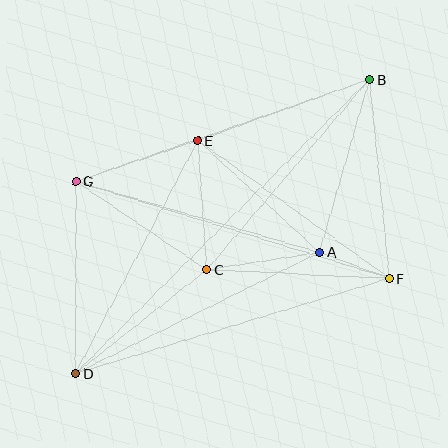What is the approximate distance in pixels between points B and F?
The distance between B and F is approximately 200 pixels.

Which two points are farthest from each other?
Points B and D are farthest from each other.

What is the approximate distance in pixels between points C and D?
The distance between C and D is approximately 168 pixels.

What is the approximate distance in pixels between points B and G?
The distance between B and G is approximately 311 pixels.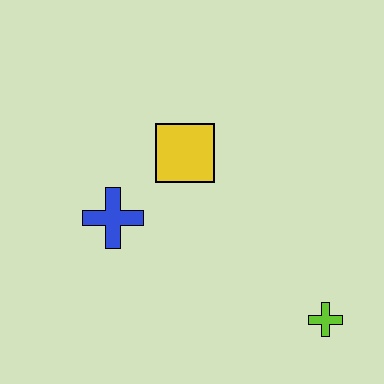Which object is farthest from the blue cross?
The lime cross is farthest from the blue cross.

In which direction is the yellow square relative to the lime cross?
The yellow square is above the lime cross.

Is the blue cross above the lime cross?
Yes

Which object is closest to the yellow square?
The blue cross is closest to the yellow square.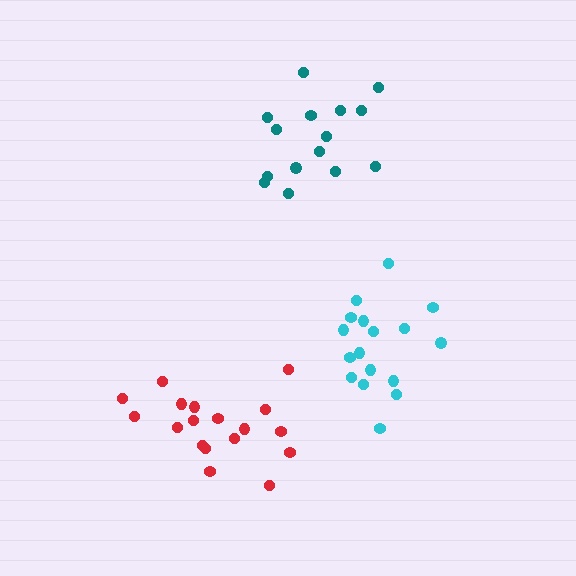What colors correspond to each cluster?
The clusters are colored: cyan, red, teal.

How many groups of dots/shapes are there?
There are 3 groups.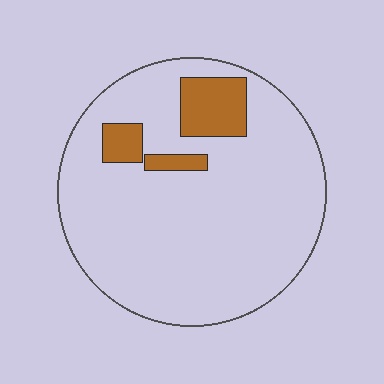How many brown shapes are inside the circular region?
3.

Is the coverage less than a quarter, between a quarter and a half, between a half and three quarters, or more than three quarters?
Less than a quarter.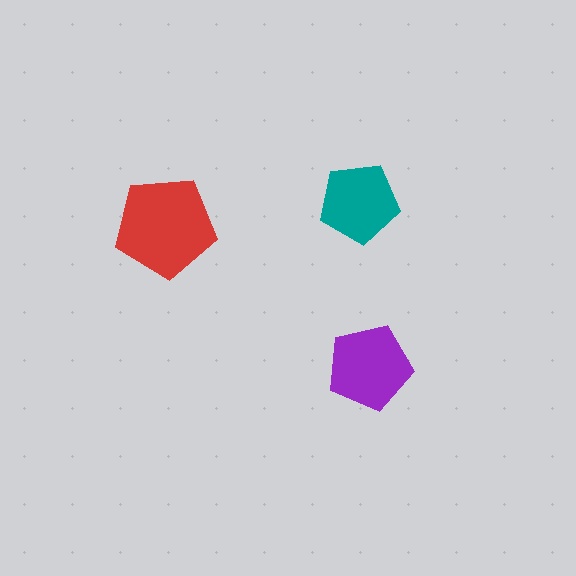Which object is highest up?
The teal pentagon is topmost.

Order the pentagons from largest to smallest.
the red one, the purple one, the teal one.